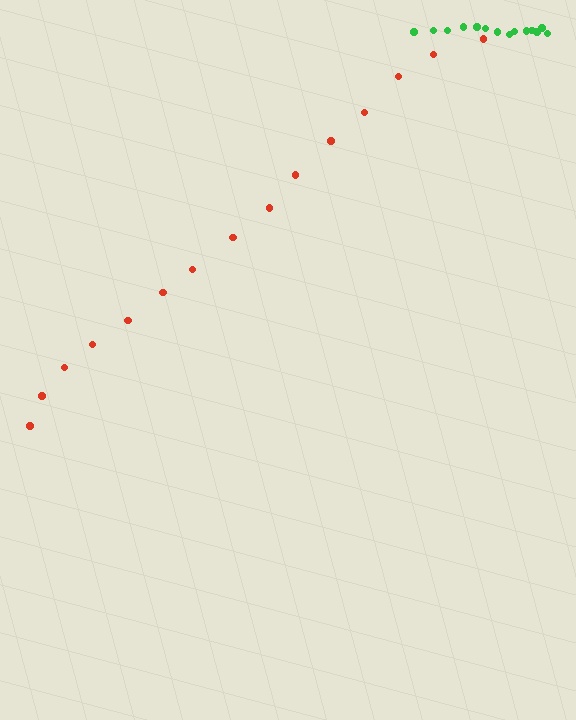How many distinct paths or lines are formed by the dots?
There are 2 distinct paths.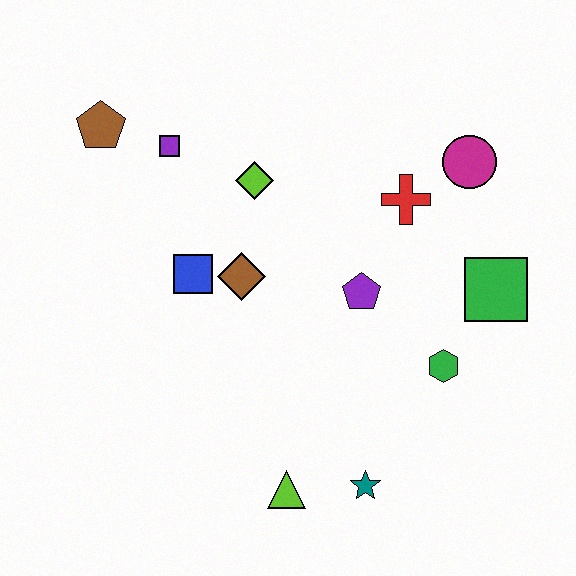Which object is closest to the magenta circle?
The red cross is closest to the magenta circle.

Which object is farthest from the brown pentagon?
The teal star is farthest from the brown pentagon.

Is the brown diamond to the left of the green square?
Yes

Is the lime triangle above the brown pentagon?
No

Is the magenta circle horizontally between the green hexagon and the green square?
Yes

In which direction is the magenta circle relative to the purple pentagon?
The magenta circle is above the purple pentagon.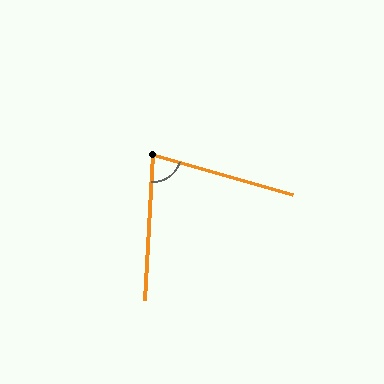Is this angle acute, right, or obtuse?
It is acute.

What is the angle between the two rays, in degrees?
Approximately 77 degrees.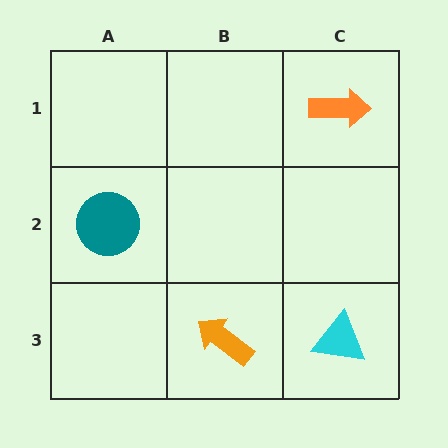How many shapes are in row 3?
2 shapes.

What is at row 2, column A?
A teal circle.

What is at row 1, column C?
An orange arrow.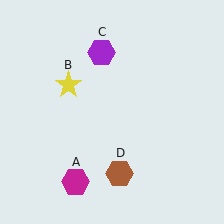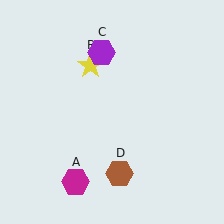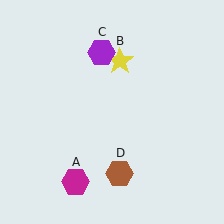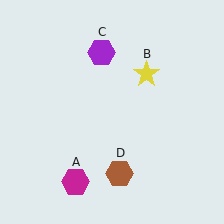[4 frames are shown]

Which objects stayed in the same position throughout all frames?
Magenta hexagon (object A) and purple hexagon (object C) and brown hexagon (object D) remained stationary.